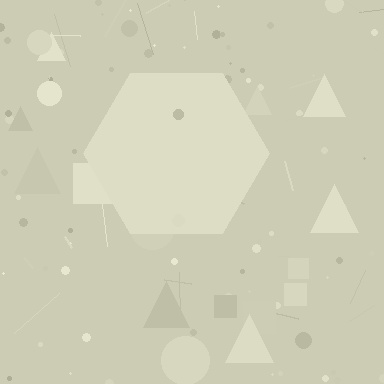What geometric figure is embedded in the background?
A hexagon is embedded in the background.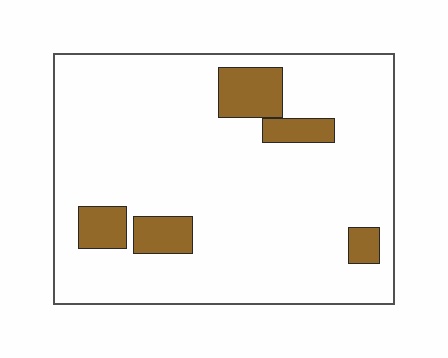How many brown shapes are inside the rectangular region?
5.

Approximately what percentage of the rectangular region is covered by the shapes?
Approximately 10%.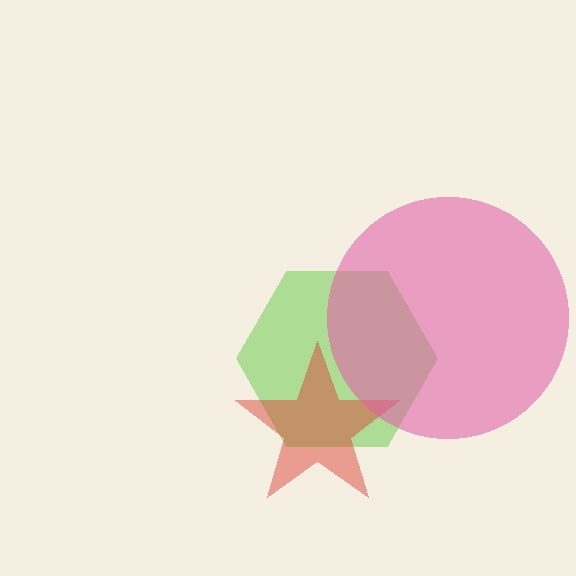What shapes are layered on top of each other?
The layered shapes are: a lime hexagon, a red star, a pink circle.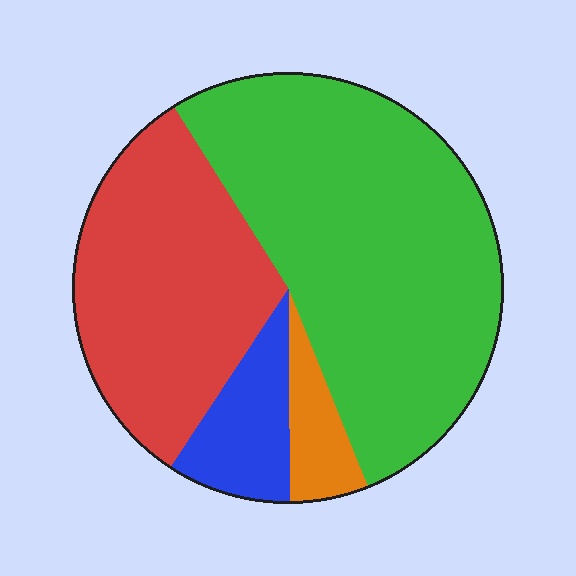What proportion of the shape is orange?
Orange covers 6% of the shape.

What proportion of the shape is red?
Red covers around 30% of the shape.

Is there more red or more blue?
Red.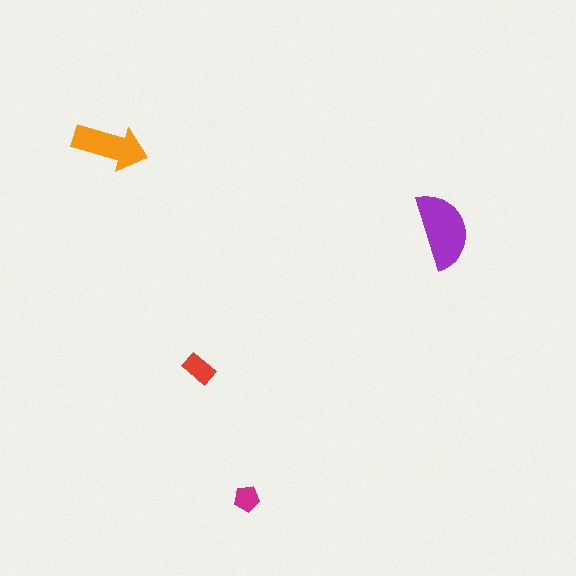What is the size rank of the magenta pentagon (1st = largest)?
4th.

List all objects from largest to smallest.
The purple semicircle, the orange arrow, the red rectangle, the magenta pentagon.